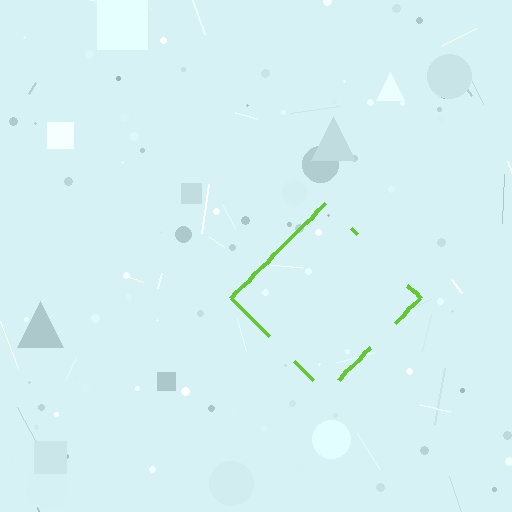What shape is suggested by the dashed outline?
The dashed outline suggests a diamond.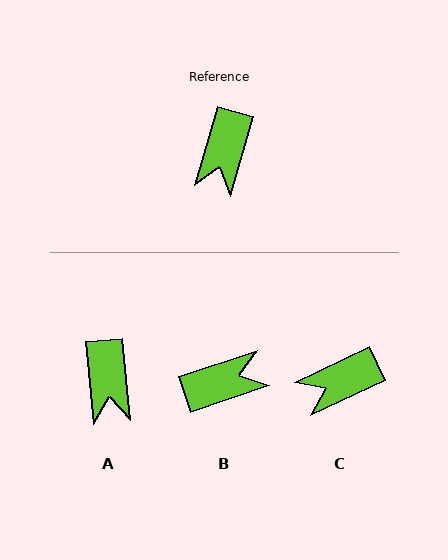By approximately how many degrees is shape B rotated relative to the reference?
Approximately 125 degrees counter-clockwise.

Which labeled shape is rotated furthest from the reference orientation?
B, about 125 degrees away.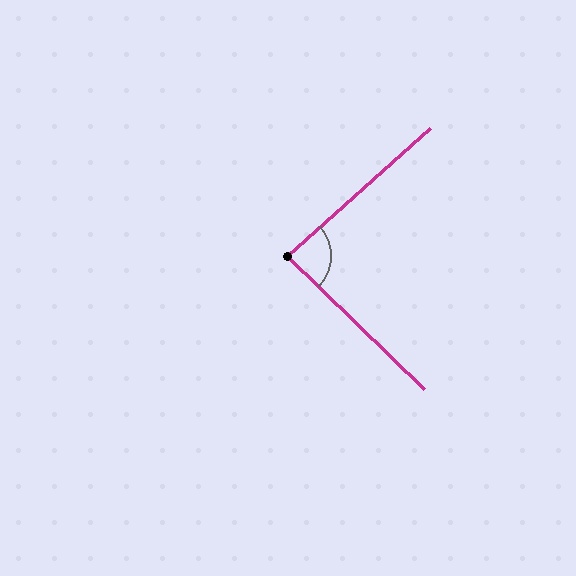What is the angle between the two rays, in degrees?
Approximately 86 degrees.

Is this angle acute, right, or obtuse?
It is approximately a right angle.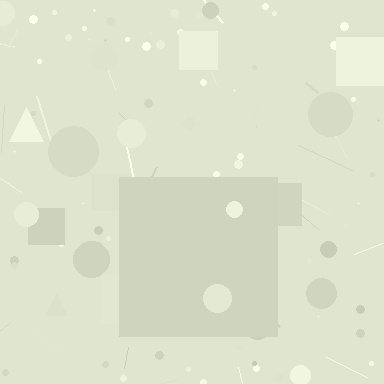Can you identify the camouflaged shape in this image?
The camouflaged shape is a square.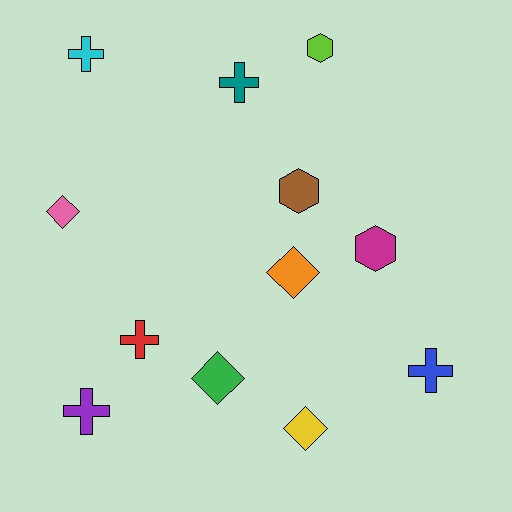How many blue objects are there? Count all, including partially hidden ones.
There is 1 blue object.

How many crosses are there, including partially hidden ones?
There are 5 crosses.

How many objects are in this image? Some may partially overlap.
There are 12 objects.